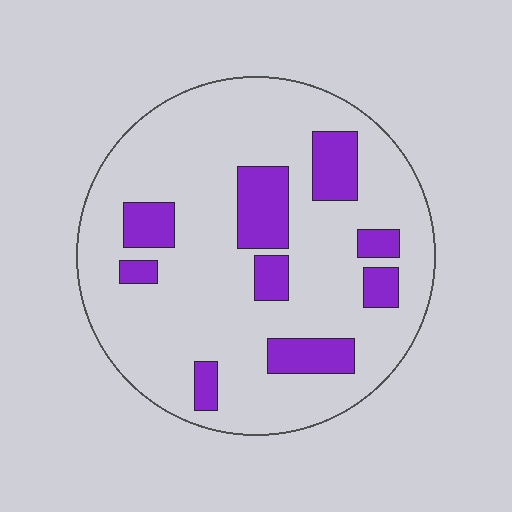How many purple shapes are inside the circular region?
9.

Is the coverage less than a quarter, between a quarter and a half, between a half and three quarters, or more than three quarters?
Less than a quarter.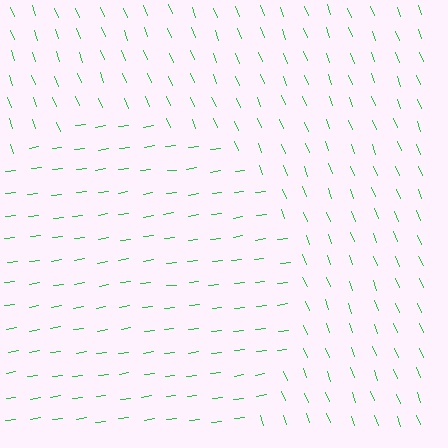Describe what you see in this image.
The image is filled with small green line segments. A circle region in the image has lines oriented differently from the surrounding lines, creating a visible texture boundary.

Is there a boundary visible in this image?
Yes, there is a texture boundary formed by a change in line orientation.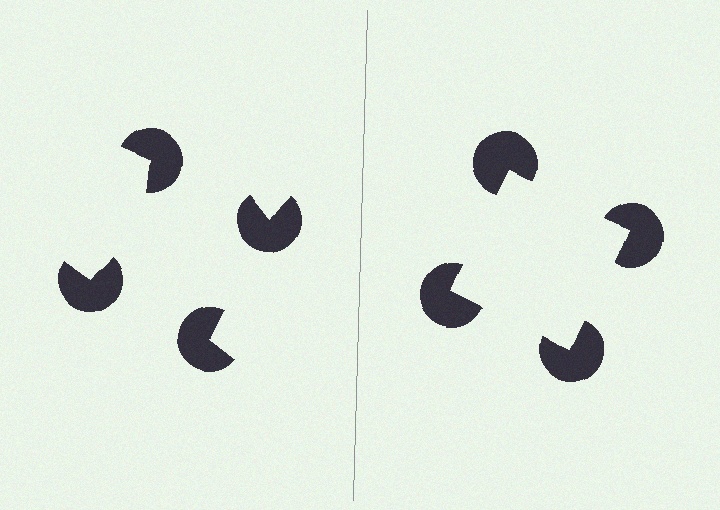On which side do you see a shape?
An illusory square appears on the right side. On the left side the wedge cuts are rotated, so no coherent shape forms.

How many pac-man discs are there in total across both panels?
8 — 4 on each side.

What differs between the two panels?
The pac-man discs are positioned identically on both sides; only the wedge orientations differ. On the right they align to a square; on the left they are misaligned.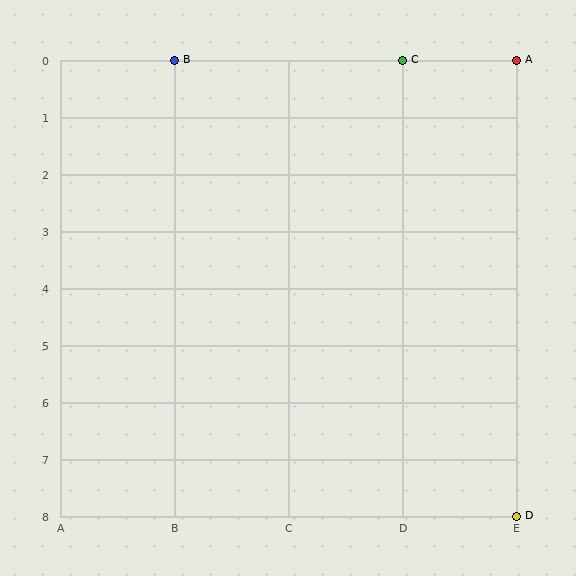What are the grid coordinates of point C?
Point C is at grid coordinates (D, 0).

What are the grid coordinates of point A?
Point A is at grid coordinates (E, 0).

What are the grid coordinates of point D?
Point D is at grid coordinates (E, 8).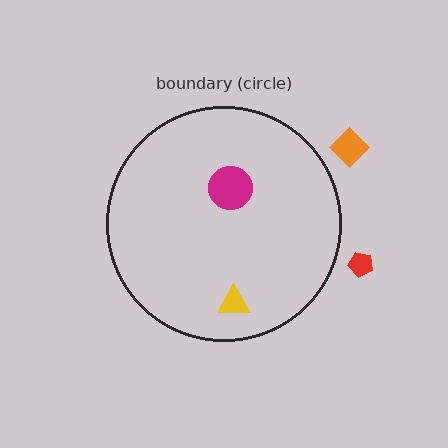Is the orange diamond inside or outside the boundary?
Outside.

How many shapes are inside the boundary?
2 inside, 2 outside.